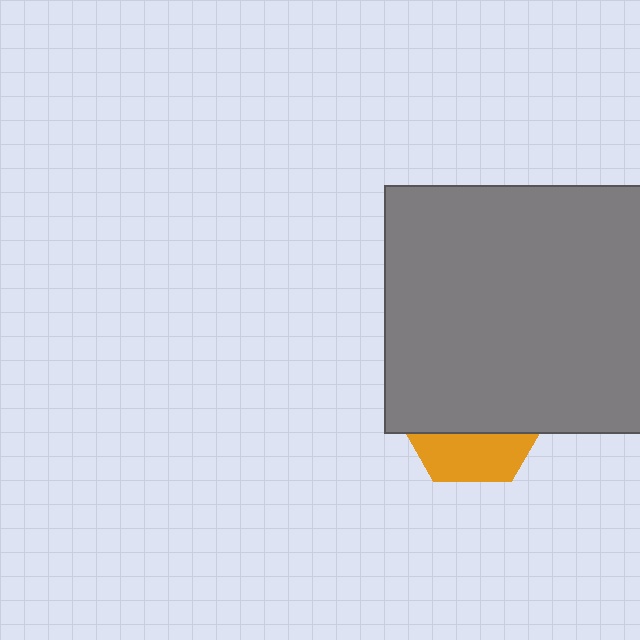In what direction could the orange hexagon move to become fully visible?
The orange hexagon could move down. That would shift it out from behind the gray rectangle entirely.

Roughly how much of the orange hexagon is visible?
A small part of it is visible (roughly 32%).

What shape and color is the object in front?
The object in front is a gray rectangle.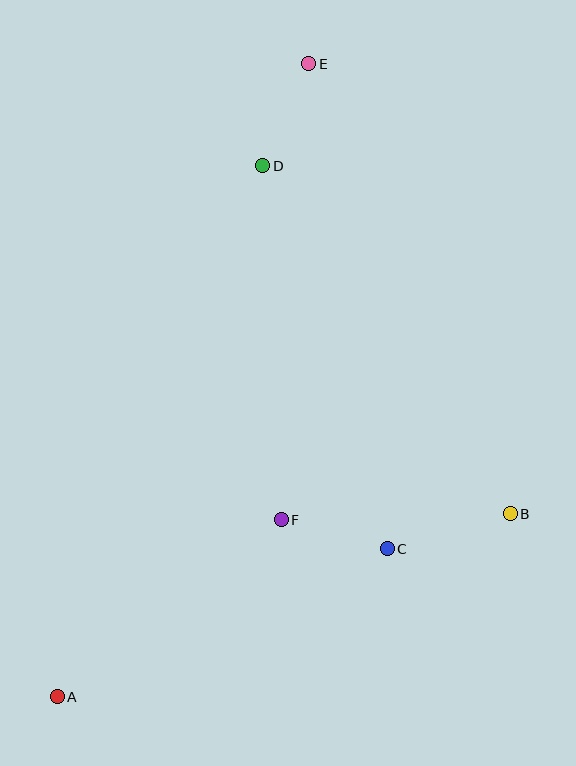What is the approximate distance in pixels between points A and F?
The distance between A and F is approximately 285 pixels.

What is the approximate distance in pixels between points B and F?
The distance between B and F is approximately 229 pixels.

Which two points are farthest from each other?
Points A and E are farthest from each other.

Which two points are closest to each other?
Points C and F are closest to each other.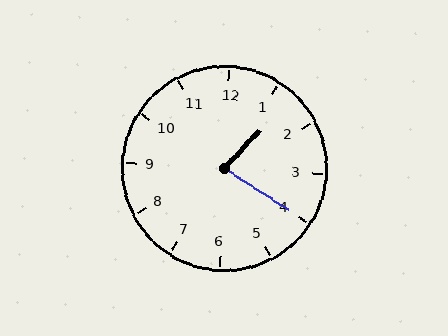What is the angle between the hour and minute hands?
Approximately 80 degrees.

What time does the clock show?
1:20.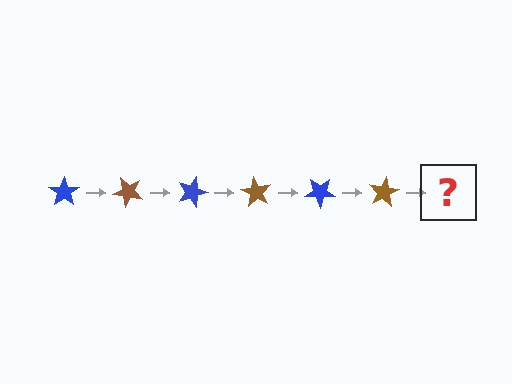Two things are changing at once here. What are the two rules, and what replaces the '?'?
The two rules are that it rotates 45 degrees each step and the color cycles through blue and brown. The '?' should be a blue star, rotated 270 degrees from the start.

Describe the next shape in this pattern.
It should be a blue star, rotated 270 degrees from the start.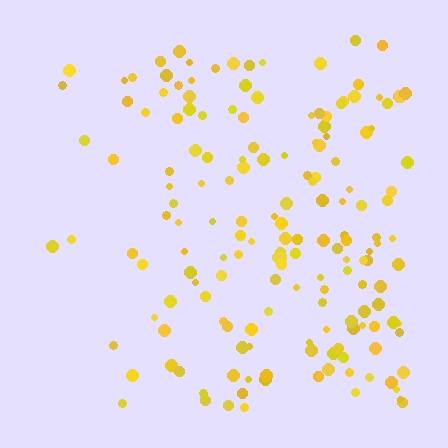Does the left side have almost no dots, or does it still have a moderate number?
Still a moderate number, just noticeably fewer than the right.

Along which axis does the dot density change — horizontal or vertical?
Horizontal.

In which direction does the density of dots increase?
From left to right, with the right side densest.